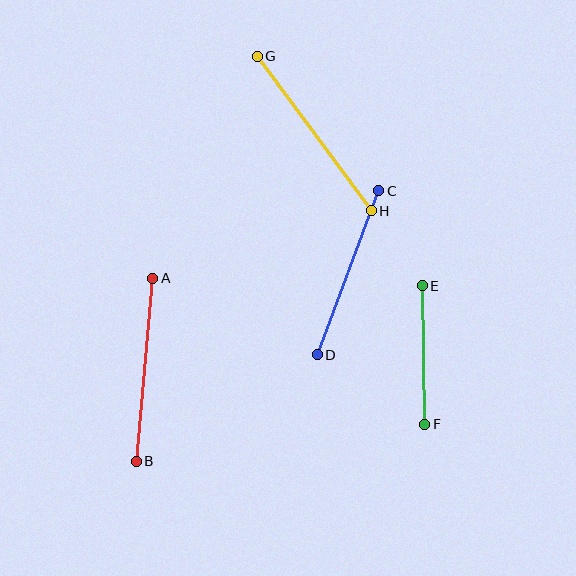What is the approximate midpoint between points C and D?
The midpoint is at approximately (348, 273) pixels.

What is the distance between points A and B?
The distance is approximately 184 pixels.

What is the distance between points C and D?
The distance is approximately 175 pixels.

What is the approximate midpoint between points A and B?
The midpoint is at approximately (145, 370) pixels.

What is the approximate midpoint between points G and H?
The midpoint is at approximately (314, 134) pixels.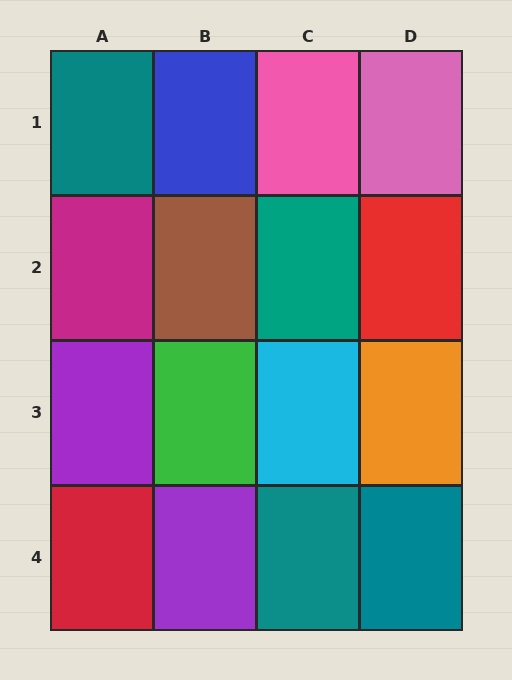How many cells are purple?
2 cells are purple.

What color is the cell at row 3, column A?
Purple.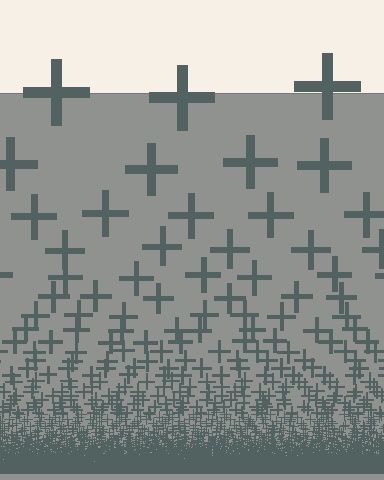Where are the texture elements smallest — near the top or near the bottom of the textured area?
Near the bottom.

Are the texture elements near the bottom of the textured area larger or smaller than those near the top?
Smaller. The gradient is inverted — elements near the bottom are smaller and denser.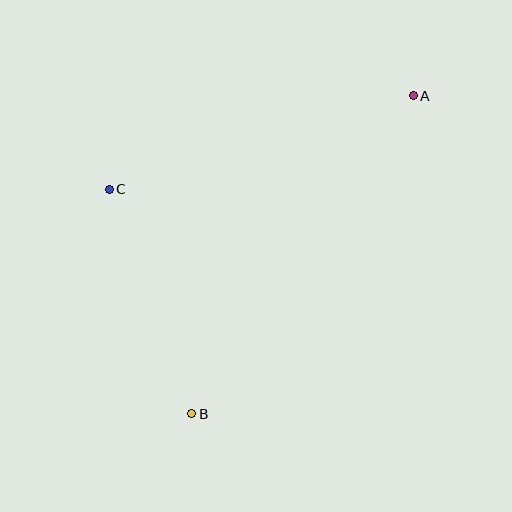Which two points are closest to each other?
Points B and C are closest to each other.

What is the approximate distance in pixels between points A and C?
The distance between A and C is approximately 318 pixels.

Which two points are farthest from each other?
Points A and B are farthest from each other.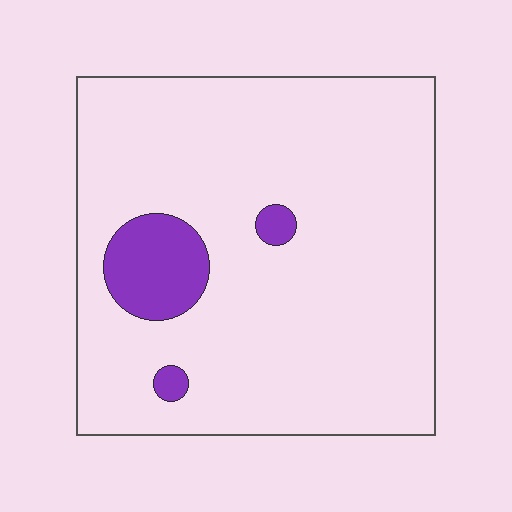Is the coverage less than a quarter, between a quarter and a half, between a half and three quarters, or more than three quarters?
Less than a quarter.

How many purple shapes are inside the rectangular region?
3.